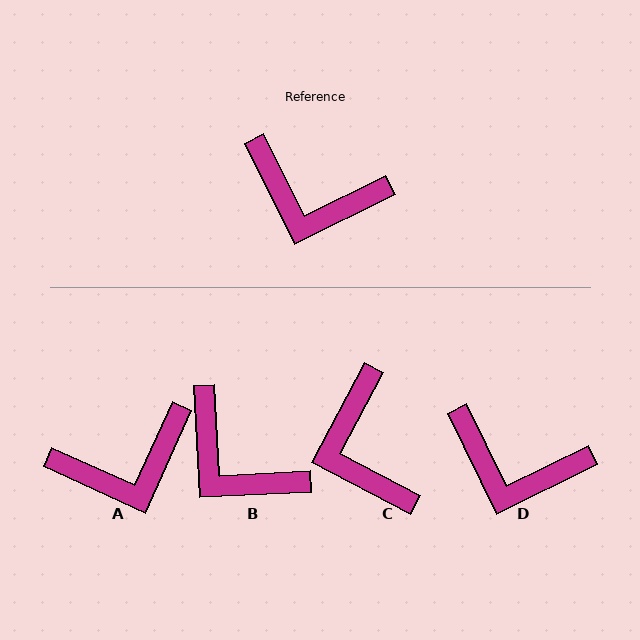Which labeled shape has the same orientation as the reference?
D.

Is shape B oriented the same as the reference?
No, it is off by about 23 degrees.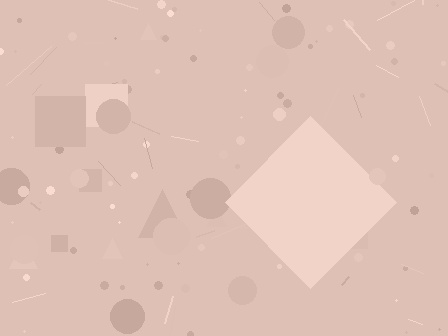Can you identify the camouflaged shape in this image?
The camouflaged shape is a diamond.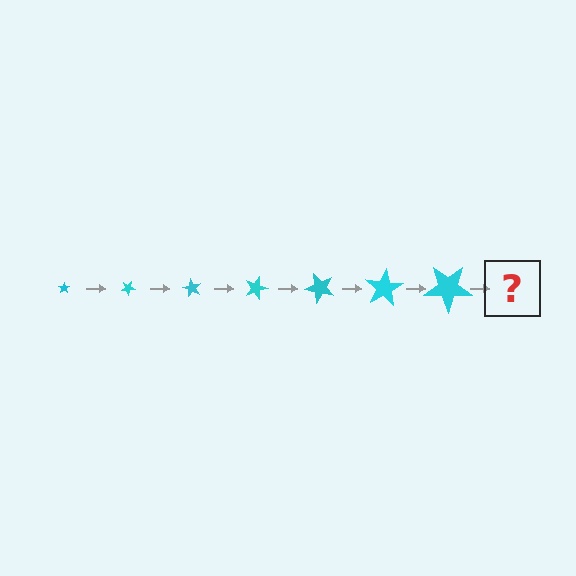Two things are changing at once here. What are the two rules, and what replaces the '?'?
The two rules are that the star grows larger each step and it rotates 30 degrees each step. The '?' should be a star, larger than the previous one and rotated 210 degrees from the start.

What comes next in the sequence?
The next element should be a star, larger than the previous one and rotated 210 degrees from the start.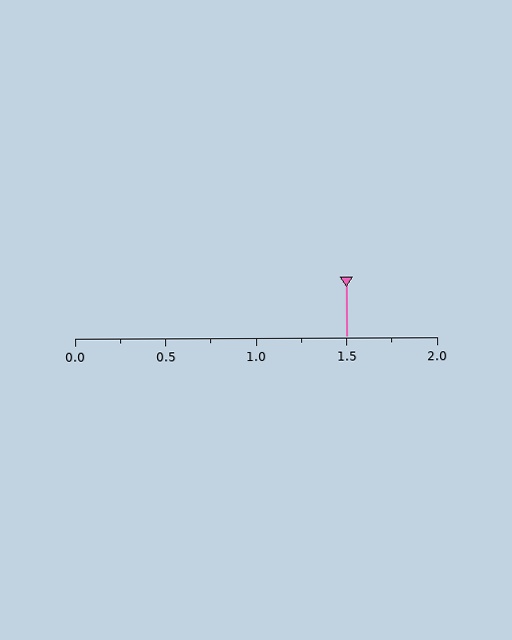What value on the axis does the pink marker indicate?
The marker indicates approximately 1.5.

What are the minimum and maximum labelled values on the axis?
The axis runs from 0.0 to 2.0.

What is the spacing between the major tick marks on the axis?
The major ticks are spaced 0.5 apart.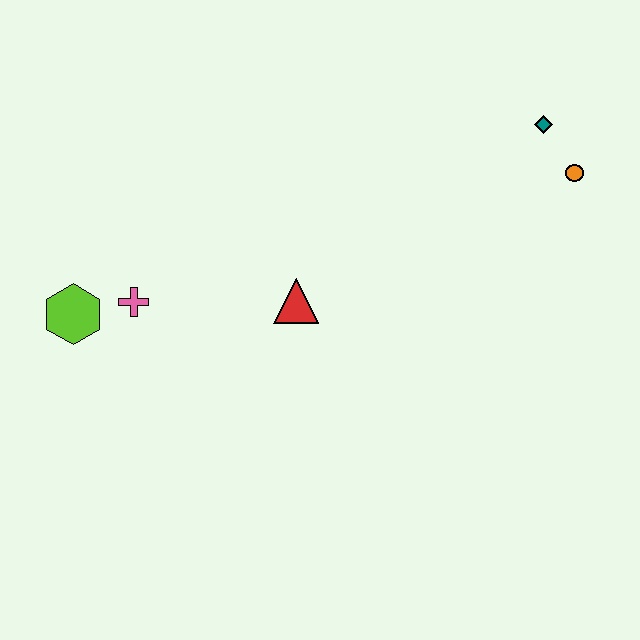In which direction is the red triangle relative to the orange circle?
The red triangle is to the left of the orange circle.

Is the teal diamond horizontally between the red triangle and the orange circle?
Yes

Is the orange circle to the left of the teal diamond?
No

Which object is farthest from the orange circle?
The lime hexagon is farthest from the orange circle.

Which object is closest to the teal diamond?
The orange circle is closest to the teal diamond.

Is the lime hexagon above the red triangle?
No